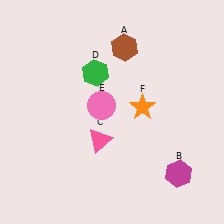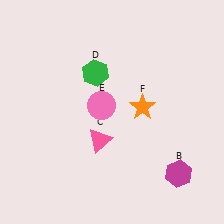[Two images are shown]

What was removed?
The brown hexagon (A) was removed in Image 2.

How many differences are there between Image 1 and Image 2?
There is 1 difference between the two images.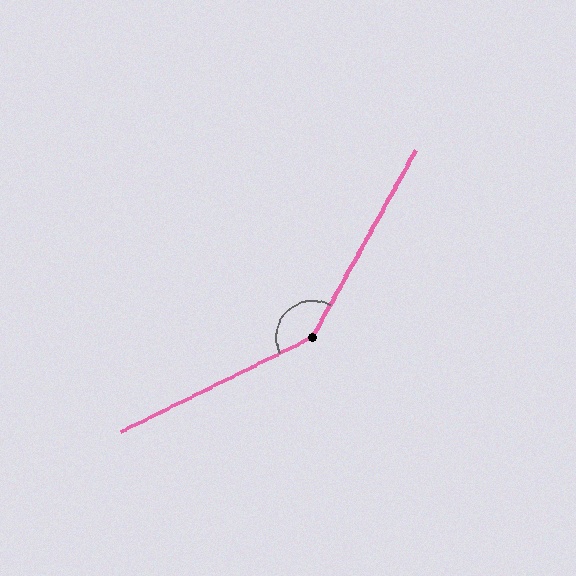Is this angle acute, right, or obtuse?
It is obtuse.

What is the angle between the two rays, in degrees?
Approximately 145 degrees.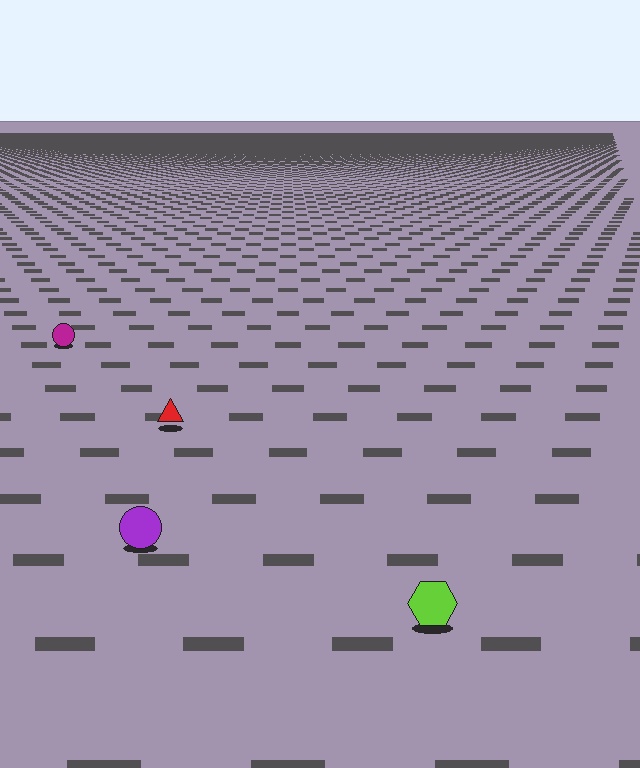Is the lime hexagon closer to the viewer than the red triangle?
Yes. The lime hexagon is closer — you can tell from the texture gradient: the ground texture is coarser near it.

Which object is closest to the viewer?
The lime hexagon is closest. The texture marks near it are larger and more spread out.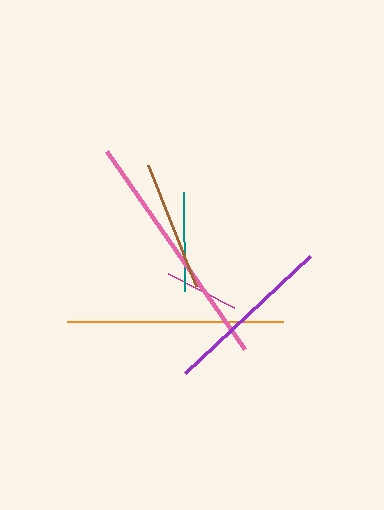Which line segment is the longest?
The pink line is the longest at approximately 241 pixels.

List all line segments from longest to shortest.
From longest to shortest: pink, orange, purple, brown, teal, magenta.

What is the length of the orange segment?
The orange segment is approximately 216 pixels long.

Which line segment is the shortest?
The magenta line is the shortest at approximately 75 pixels.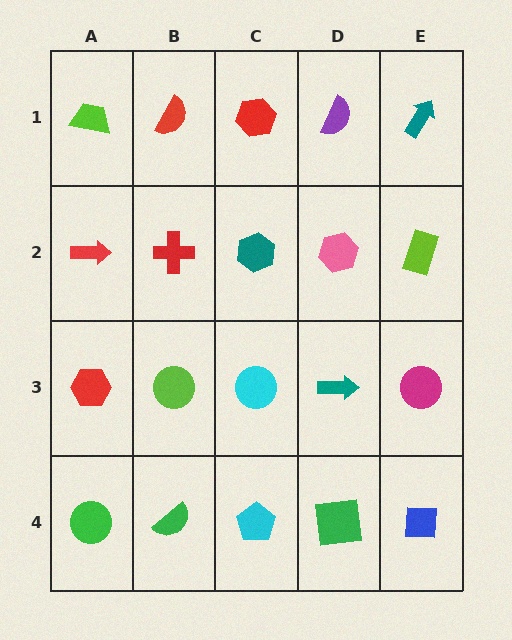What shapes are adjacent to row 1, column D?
A pink hexagon (row 2, column D), a red hexagon (row 1, column C), a teal arrow (row 1, column E).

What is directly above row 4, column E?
A magenta circle.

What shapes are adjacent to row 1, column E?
A lime rectangle (row 2, column E), a purple semicircle (row 1, column D).